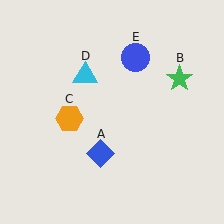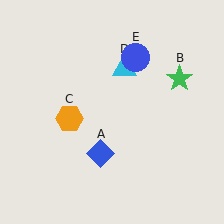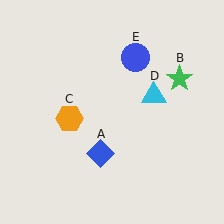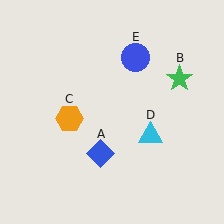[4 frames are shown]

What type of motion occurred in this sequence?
The cyan triangle (object D) rotated clockwise around the center of the scene.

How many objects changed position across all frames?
1 object changed position: cyan triangle (object D).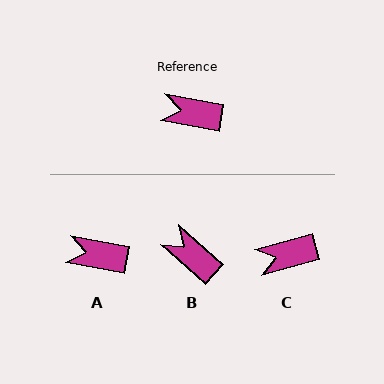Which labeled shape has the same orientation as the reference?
A.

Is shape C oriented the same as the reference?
No, it is off by about 25 degrees.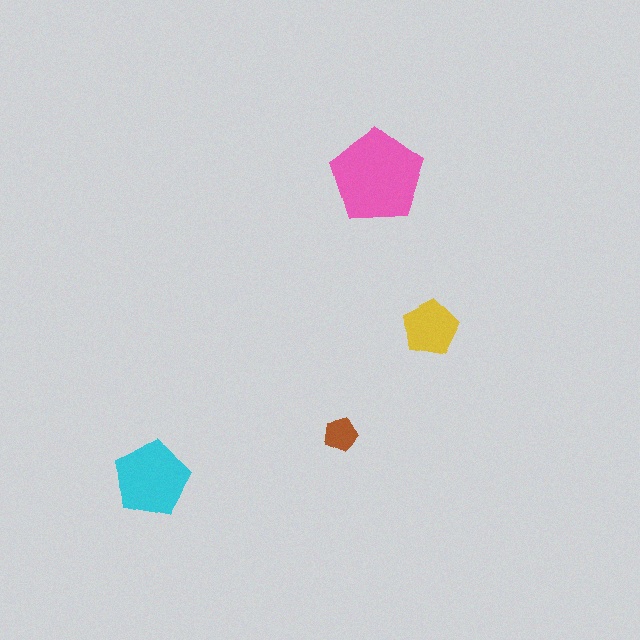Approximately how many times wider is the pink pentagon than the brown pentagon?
About 3 times wider.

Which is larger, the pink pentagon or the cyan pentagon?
The pink one.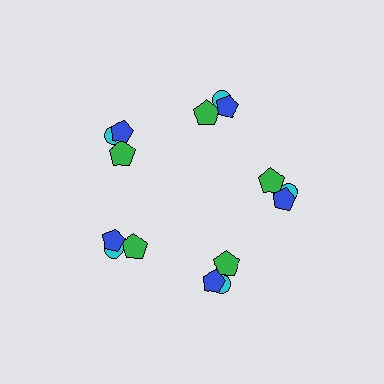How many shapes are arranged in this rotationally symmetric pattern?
There are 15 shapes, arranged in 5 groups of 3.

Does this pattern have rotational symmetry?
Yes, this pattern has 5-fold rotational symmetry. It looks the same after rotating 72 degrees around the center.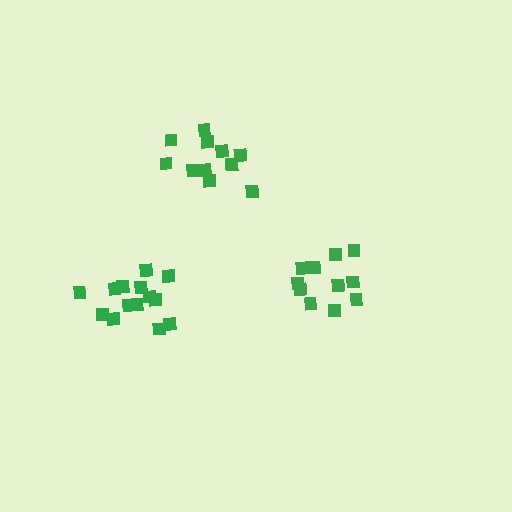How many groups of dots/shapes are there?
There are 3 groups.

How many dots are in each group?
Group 1: 11 dots, Group 2: 11 dots, Group 3: 14 dots (36 total).